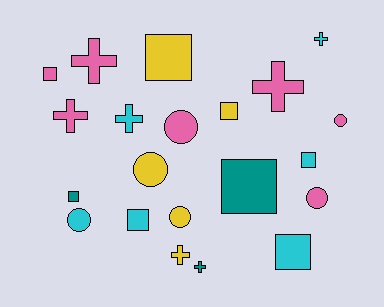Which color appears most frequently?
Pink, with 7 objects.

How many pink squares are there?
There is 1 pink square.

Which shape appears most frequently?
Square, with 8 objects.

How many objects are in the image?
There are 21 objects.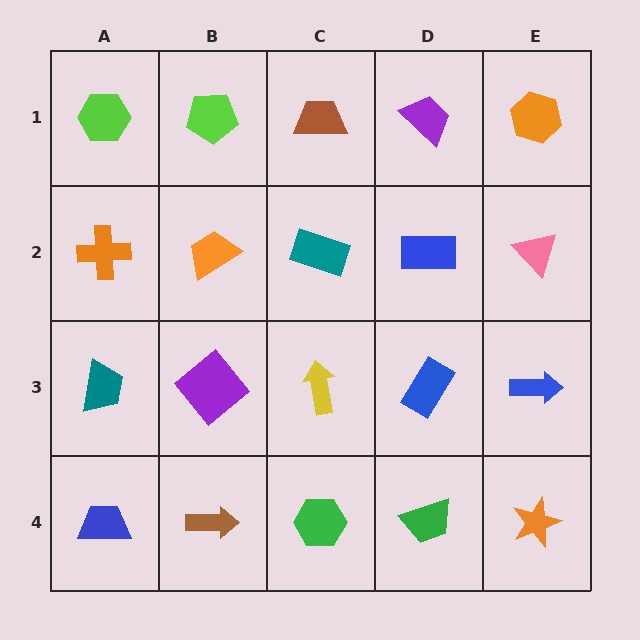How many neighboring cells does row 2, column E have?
3.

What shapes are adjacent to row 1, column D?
A blue rectangle (row 2, column D), a brown trapezoid (row 1, column C), an orange hexagon (row 1, column E).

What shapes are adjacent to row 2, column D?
A purple trapezoid (row 1, column D), a blue rectangle (row 3, column D), a teal rectangle (row 2, column C), a pink triangle (row 2, column E).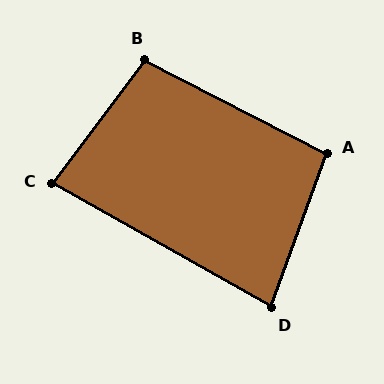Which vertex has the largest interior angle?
B, at approximately 100 degrees.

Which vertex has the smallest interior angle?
D, at approximately 80 degrees.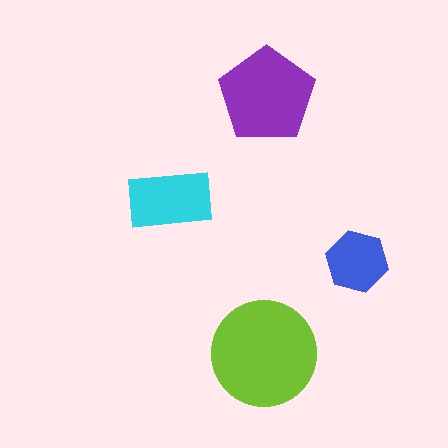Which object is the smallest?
The blue hexagon.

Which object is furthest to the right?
The blue hexagon is rightmost.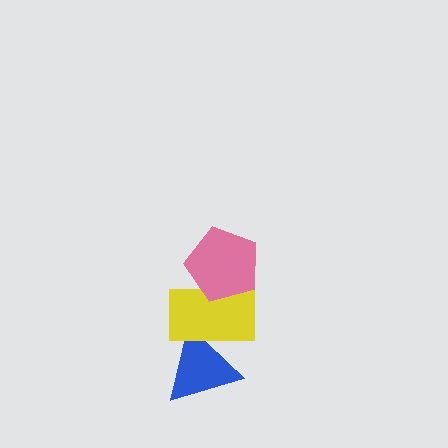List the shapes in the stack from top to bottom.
From top to bottom: the pink pentagon, the yellow rectangle, the blue triangle.